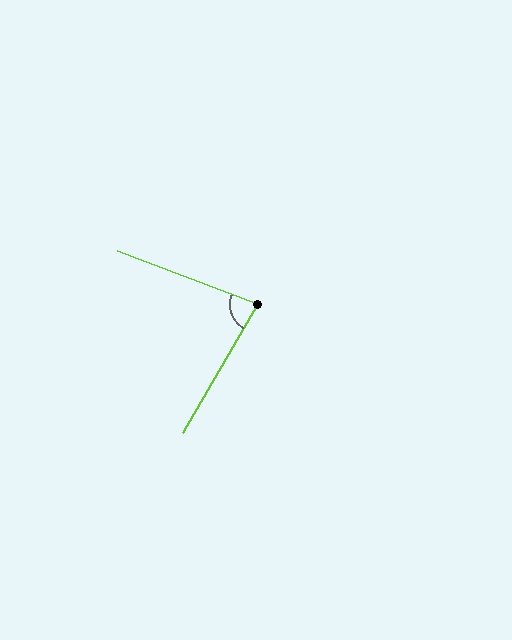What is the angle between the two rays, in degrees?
Approximately 81 degrees.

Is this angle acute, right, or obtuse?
It is acute.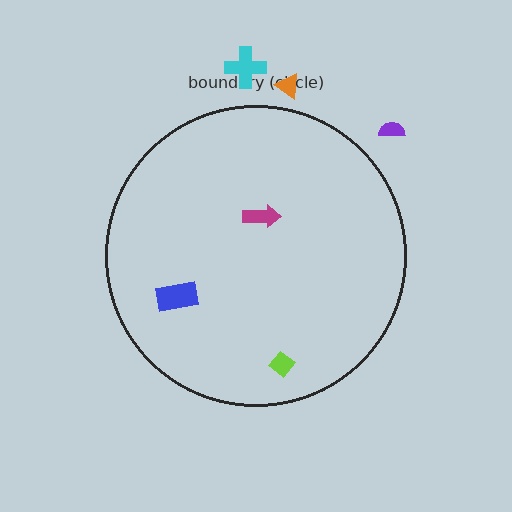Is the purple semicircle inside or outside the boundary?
Outside.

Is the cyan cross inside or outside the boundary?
Outside.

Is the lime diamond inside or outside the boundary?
Inside.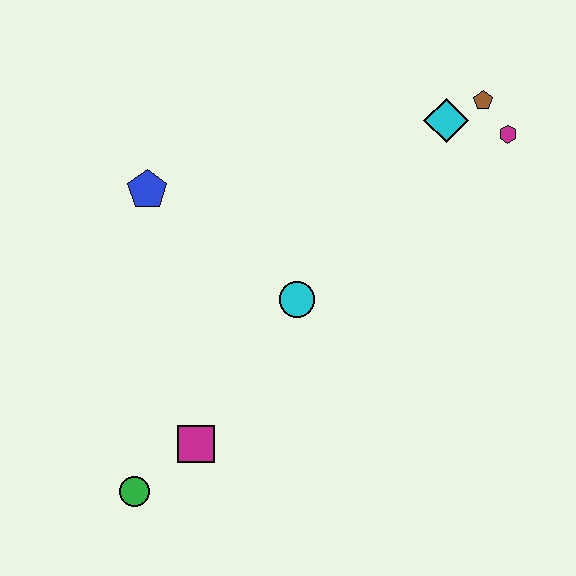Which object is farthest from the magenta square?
The brown pentagon is farthest from the magenta square.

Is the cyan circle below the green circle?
No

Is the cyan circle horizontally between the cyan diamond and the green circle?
Yes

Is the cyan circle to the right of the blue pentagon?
Yes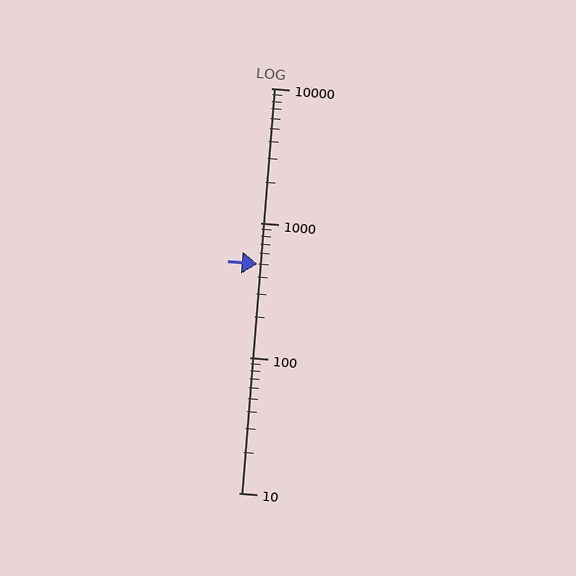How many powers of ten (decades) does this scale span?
The scale spans 3 decades, from 10 to 10000.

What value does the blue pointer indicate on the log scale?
The pointer indicates approximately 500.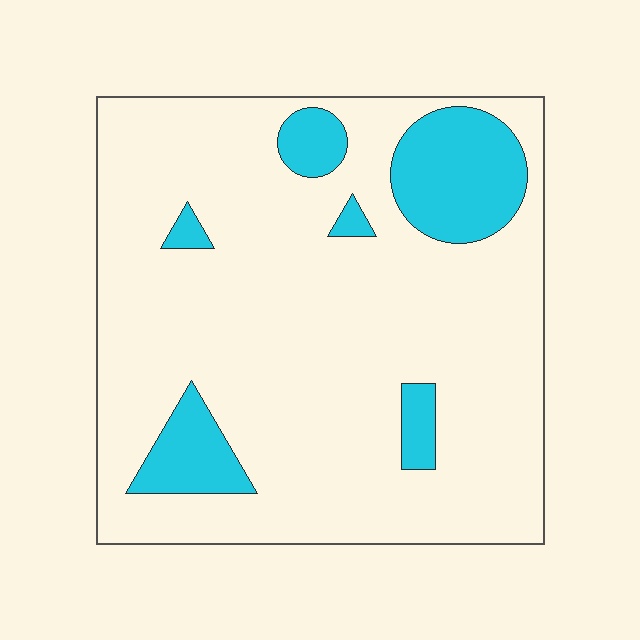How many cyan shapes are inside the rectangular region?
6.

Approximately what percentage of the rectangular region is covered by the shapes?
Approximately 15%.